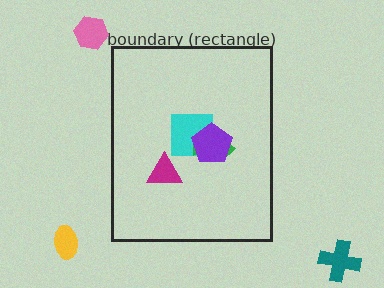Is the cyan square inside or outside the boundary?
Inside.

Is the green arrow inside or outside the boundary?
Inside.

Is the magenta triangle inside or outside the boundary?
Inside.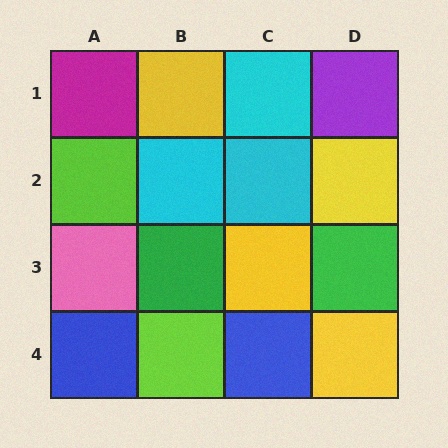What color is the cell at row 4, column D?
Yellow.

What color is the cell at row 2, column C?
Cyan.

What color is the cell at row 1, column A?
Magenta.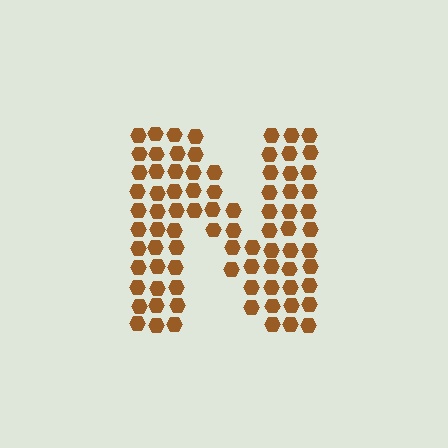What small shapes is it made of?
It is made of small hexagons.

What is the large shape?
The large shape is the letter N.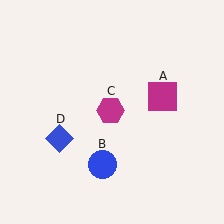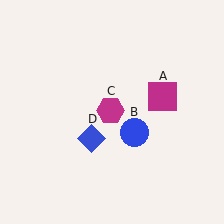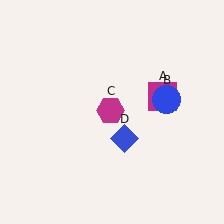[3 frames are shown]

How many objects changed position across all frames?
2 objects changed position: blue circle (object B), blue diamond (object D).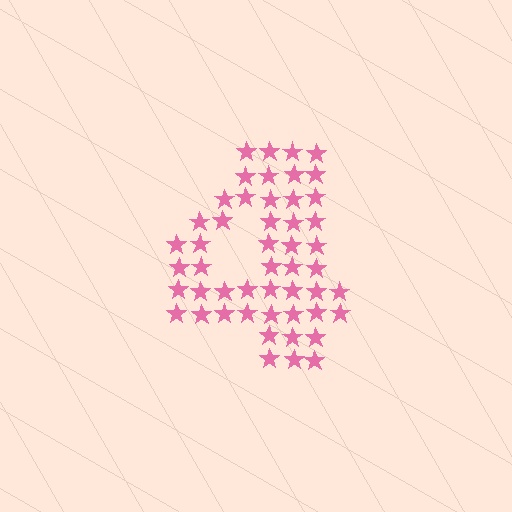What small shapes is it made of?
It is made of small stars.